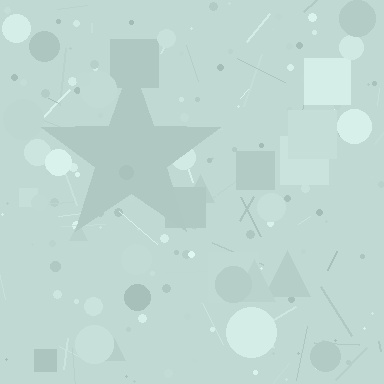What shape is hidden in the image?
A star is hidden in the image.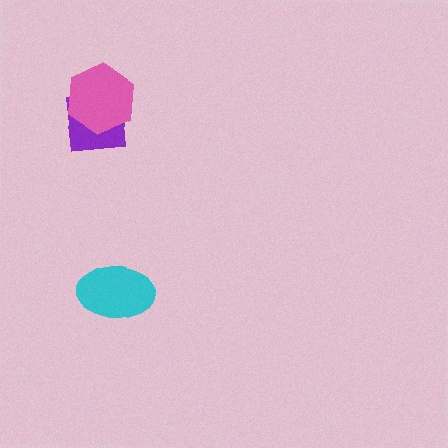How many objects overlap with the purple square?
1 object overlaps with the purple square.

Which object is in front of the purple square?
The pink hexagon is in front of the purple square.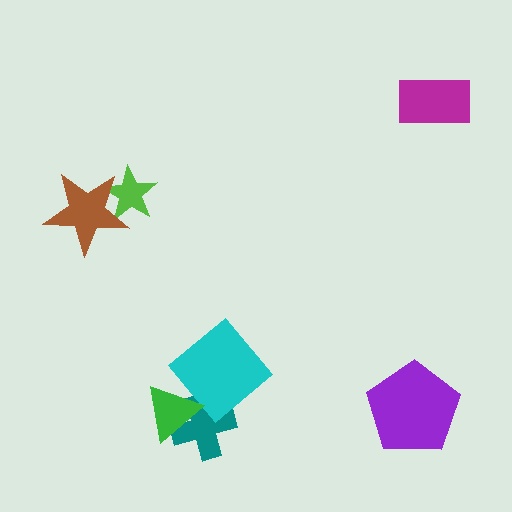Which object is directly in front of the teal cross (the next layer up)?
The cyan diamond is directly in front of the teal cross.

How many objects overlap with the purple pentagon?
0 objects overlap with the purple pentagon.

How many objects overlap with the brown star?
1 object overlaps with the brown star.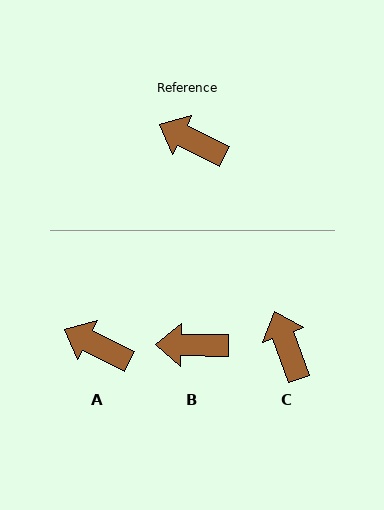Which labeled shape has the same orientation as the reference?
A.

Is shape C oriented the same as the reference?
No, it is off by about 44 degrees.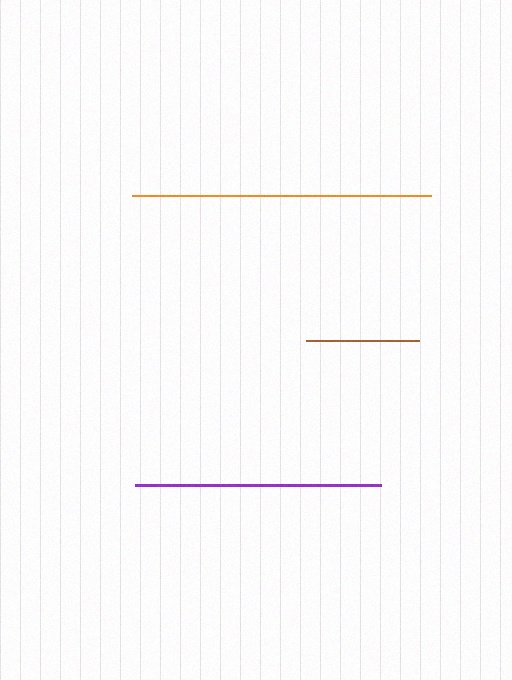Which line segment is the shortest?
The brown line is the shortest at approximately 112 pixels.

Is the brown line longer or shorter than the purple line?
The purple line is longer than the brown line.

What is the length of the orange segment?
The orange segment is approximately 299 pixels long.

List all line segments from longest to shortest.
From longest to shortest: orange, purple, brown.